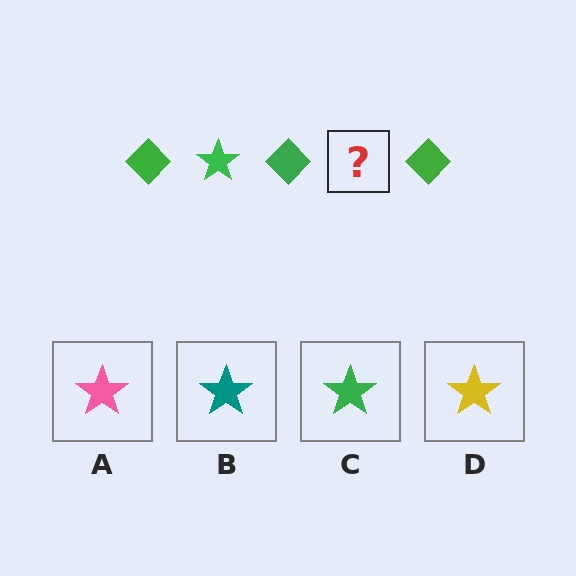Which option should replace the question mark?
Option C.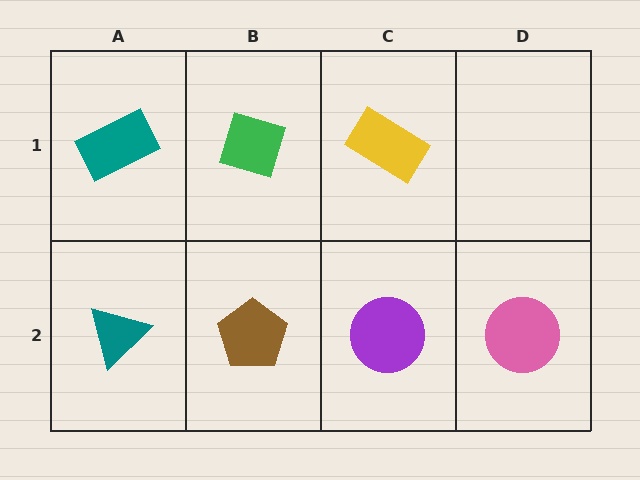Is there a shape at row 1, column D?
No, that cell is empty.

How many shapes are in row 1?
3 shapes.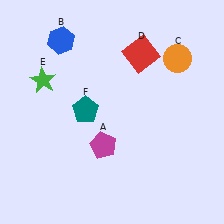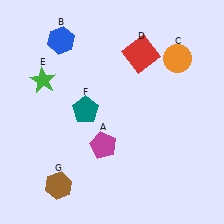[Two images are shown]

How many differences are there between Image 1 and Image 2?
There is 1 difference between the two images.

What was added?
A brown hexagon (G) was added in Image 2.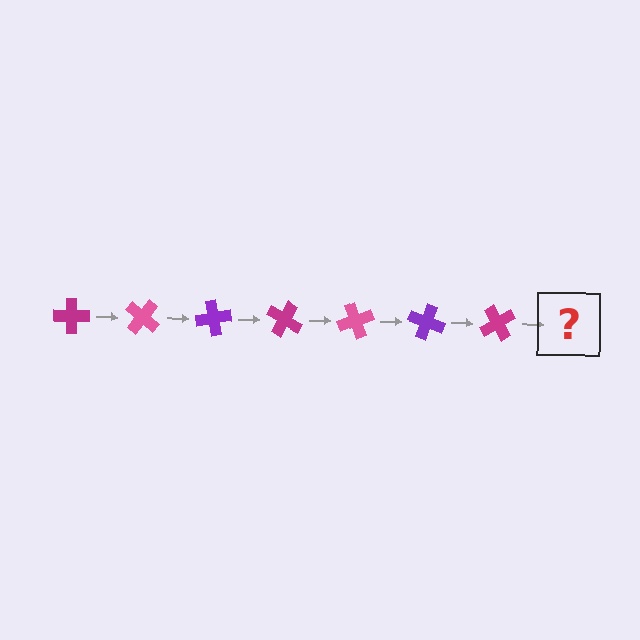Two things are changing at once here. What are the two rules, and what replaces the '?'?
The two rules are that it rotates 40 degrees each step and the color cycles through magenta, pink, and purple. The '?' should be a pink cross, rotated 280 degrees from the start.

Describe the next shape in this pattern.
It should be a pink cross, rotated 280 degrees from the start.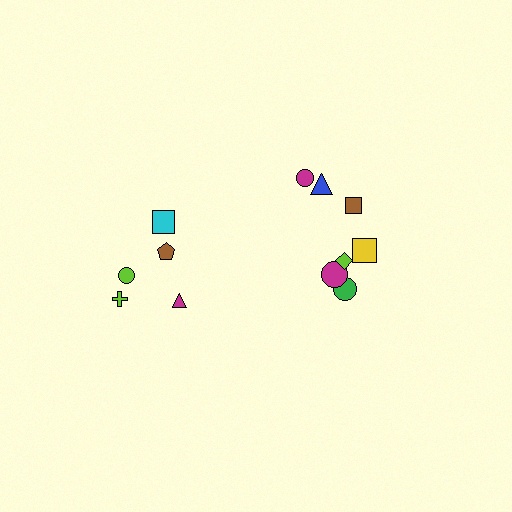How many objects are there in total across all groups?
There are 12 objects.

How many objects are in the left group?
There are 5 objects.